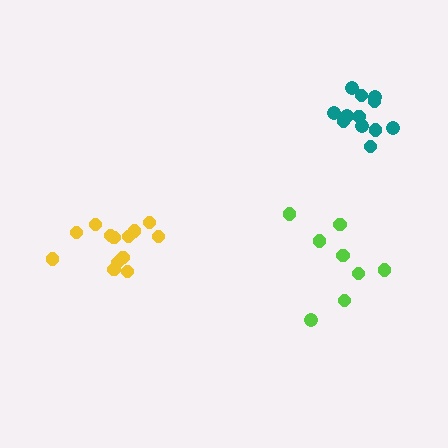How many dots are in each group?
Group 1: 8 dots, Group 2: 12 dots, Group 3: 13 dots (33 total).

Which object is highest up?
The teal cluster is topmost.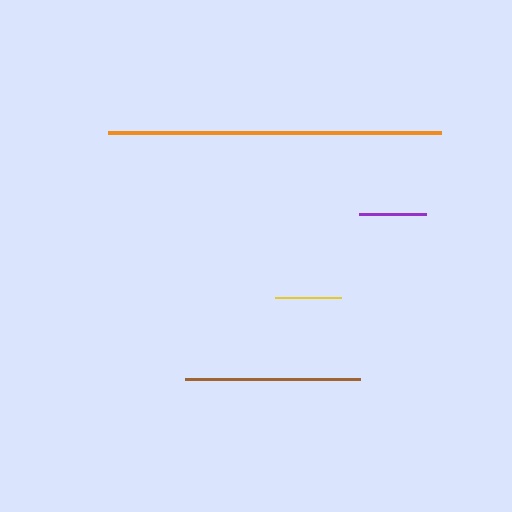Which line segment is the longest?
The orange line is the longest at approximately 333 pixels.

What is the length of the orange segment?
The orange segment is approximately 333 pixels long.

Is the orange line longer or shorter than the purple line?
The orange line is longer than the purple line.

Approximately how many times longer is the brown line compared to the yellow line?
The brown line is approximately 2.7 times the length of the yellow line.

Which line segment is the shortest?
The yellow line is the shortest at approximately 65 pixels.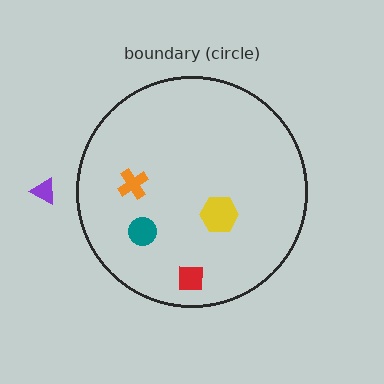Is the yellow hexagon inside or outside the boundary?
Inside.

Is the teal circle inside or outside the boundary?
Inside.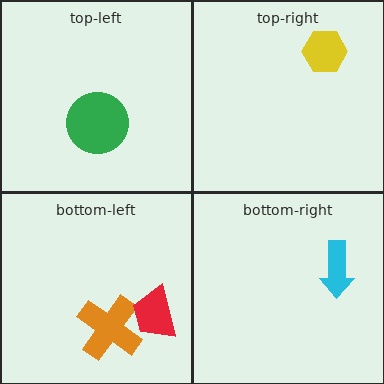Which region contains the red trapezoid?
The bottom-left region.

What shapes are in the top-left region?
The green circle.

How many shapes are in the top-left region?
1.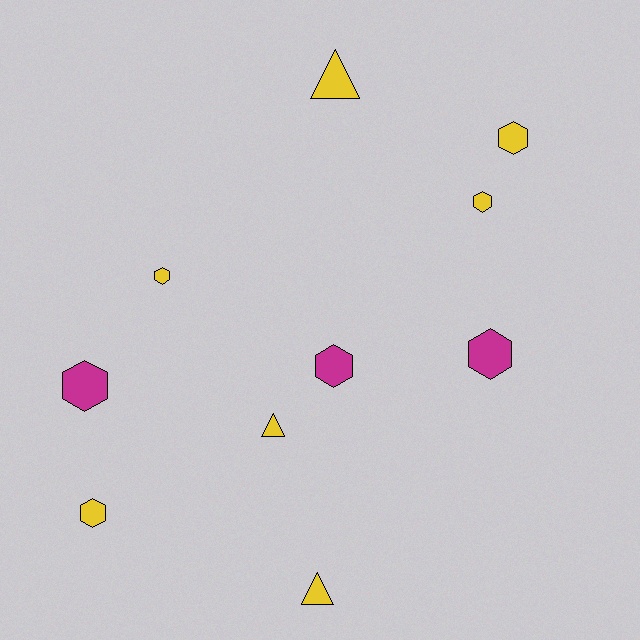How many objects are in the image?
There are 10 objects.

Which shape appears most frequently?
Hexagon, with 7 objects.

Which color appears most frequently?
Yellow, with 7 objects.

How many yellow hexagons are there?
There are 4 yellow hexagons.